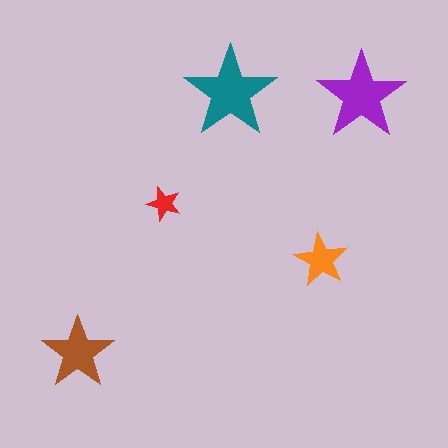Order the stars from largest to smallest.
the teal one, the purple one, the brown one, the orange one, the red one.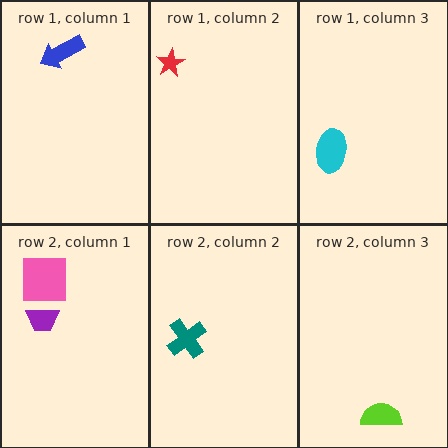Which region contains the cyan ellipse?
The row 1, column 3 region.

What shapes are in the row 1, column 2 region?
The red star.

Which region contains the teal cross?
The row 2, column 2 region.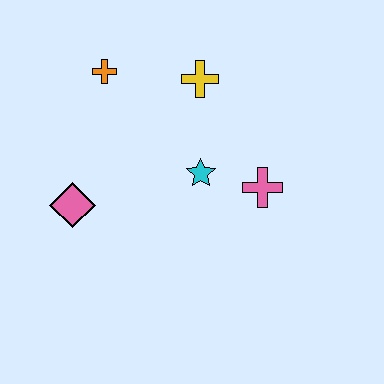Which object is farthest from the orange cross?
The pink cross is farthest from the orange cross.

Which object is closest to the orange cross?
The yellow cross is closest to the orange cross.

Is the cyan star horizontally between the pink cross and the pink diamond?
Yes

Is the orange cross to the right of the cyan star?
No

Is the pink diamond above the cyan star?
No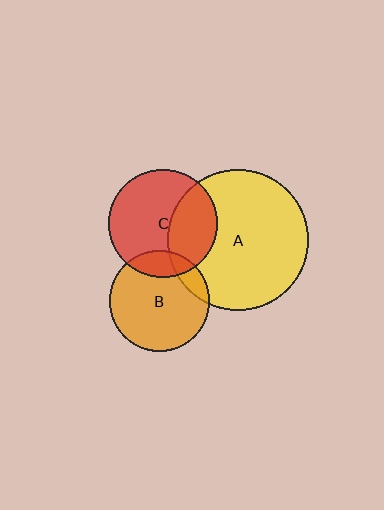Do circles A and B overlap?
Yes.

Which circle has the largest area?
Circle A (yellow).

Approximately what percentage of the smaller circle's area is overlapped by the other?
Approximately 10%.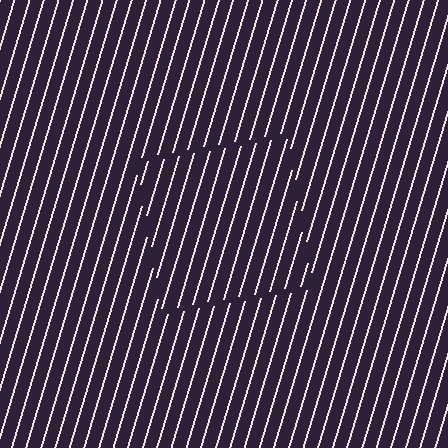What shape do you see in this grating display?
An illusory square. The interior of the shape contains the same grating, shifted by half a period — the contour is defined by the phase discontinuity where line-ends from the inner and outer gratings abut.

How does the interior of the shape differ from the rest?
The interior of the shape contains the same grating, shifted by half a period — the contour is defined by the phase discontinuity where line-ends from the inner and outer gratings abut.